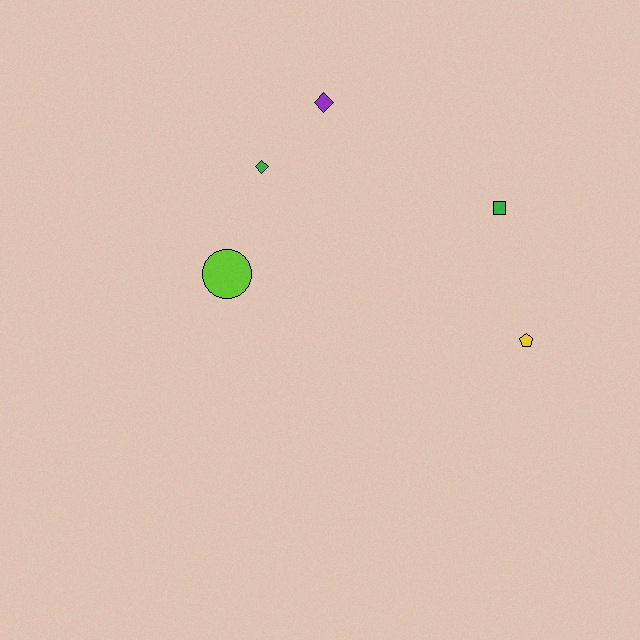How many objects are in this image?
There are 5 objects.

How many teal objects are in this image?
There are no teal objects.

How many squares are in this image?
There is 1 square.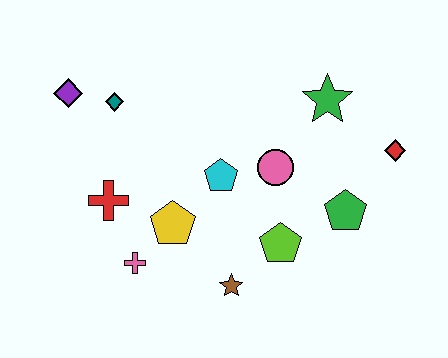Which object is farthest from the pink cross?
The red diamond is farthest from the pink cross.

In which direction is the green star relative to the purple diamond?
The green star is to the right of the purple diamond.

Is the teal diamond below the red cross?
No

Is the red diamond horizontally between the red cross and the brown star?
No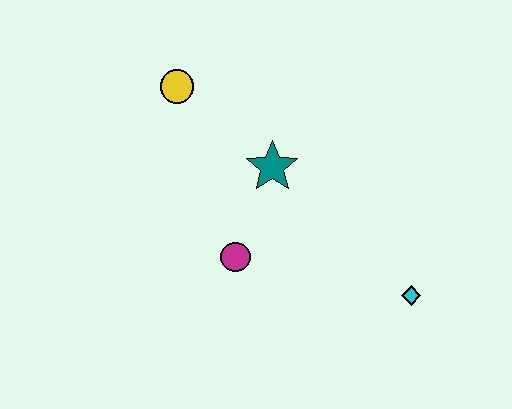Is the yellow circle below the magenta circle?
No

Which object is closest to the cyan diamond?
The magenta circle is closest to the cyan diamond.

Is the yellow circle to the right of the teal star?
No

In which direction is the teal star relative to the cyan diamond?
The teal star is to the left of the cyan diamond.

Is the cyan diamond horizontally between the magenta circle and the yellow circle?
No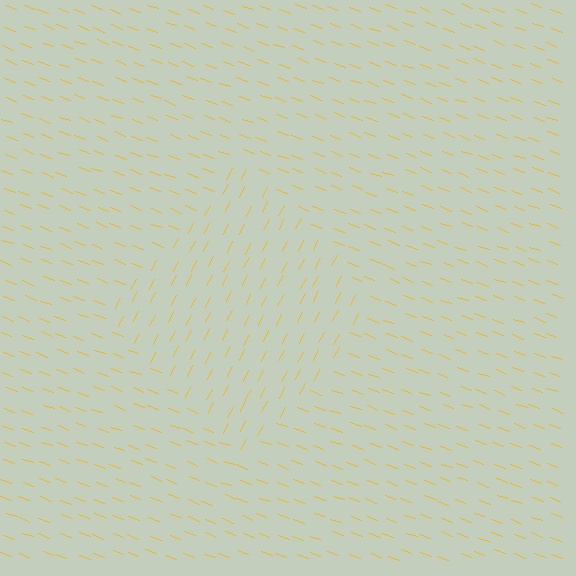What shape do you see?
I see a diamond.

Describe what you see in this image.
The image is filled with small yellow line segments. A diamond region in the image has lines oriented differently from the surrounding lines, creating a visible texture boundary.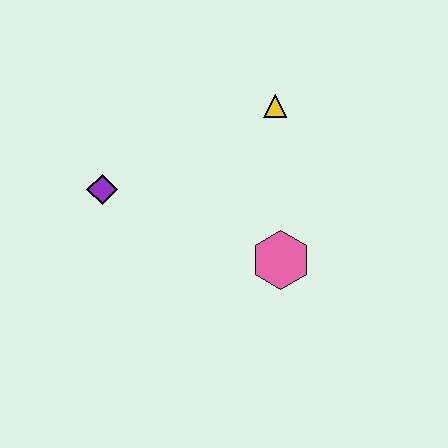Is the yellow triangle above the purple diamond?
Yes